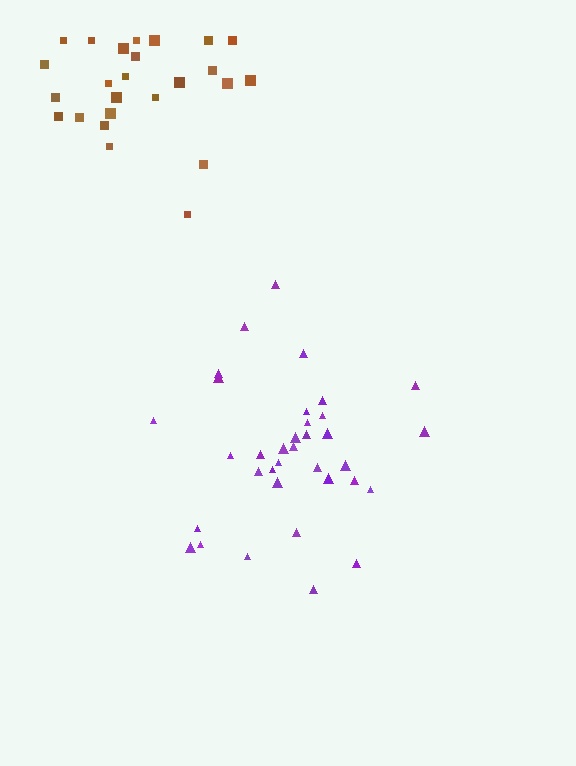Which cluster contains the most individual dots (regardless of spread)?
Purple (35).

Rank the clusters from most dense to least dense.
purple, brown.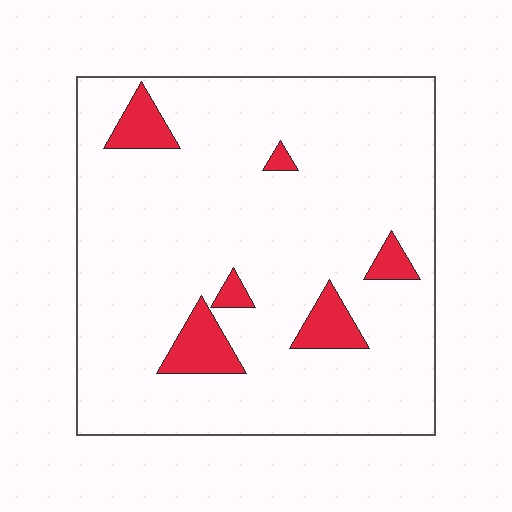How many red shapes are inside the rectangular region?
6.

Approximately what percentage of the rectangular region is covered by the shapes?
Approximately 10%.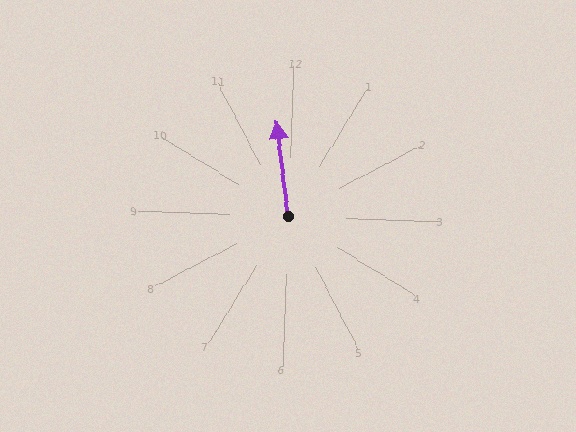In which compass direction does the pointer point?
North.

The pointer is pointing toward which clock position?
Roughly 12 o'clock.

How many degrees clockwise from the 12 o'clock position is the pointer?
Approximately 351 degrees.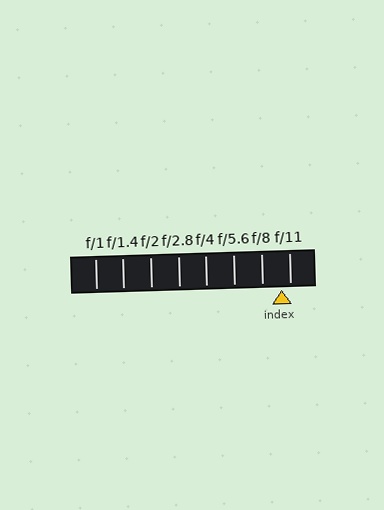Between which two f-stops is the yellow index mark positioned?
The index mark is between f/8 and f/11.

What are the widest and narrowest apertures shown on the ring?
The widest aperture shown is f/1 and the narrowest is f/11.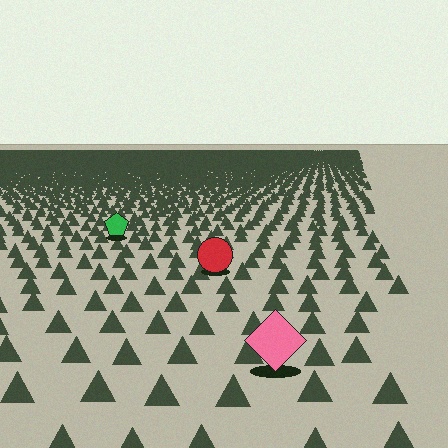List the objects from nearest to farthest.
From nearest to farthest: the pink diamond, the red circle, the green pentagon.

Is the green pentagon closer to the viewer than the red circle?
No. The red circle is closer — you can tell from the texture gradient: the ground texture is coarser near it.